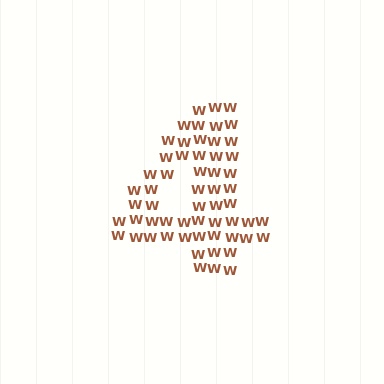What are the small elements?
The small elements are letter W's.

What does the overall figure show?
The overall figure shows the digit 4.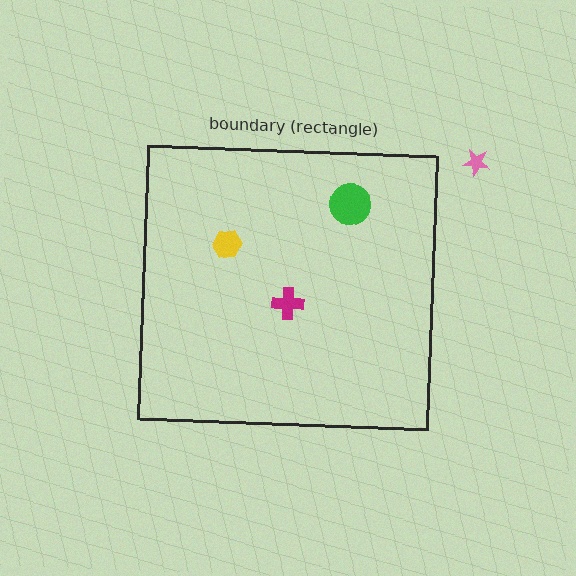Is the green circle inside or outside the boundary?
Inside.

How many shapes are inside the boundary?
3 inside, 1 outside.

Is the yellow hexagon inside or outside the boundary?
Inside.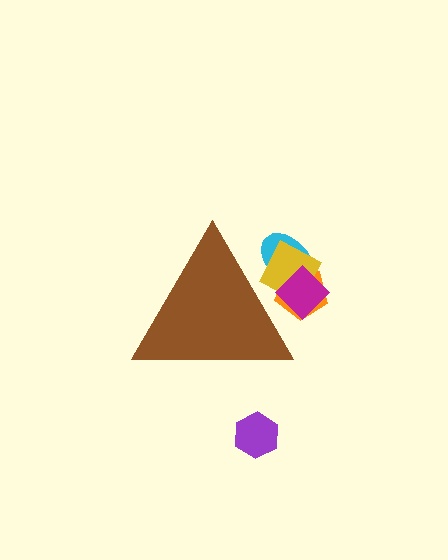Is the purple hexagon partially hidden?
No, the purple hexagon is fully visible.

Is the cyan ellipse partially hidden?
Yes, the cyan ellipse is partially hidden behind the brown triangle.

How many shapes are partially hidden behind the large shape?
4 shapes are partially hidden.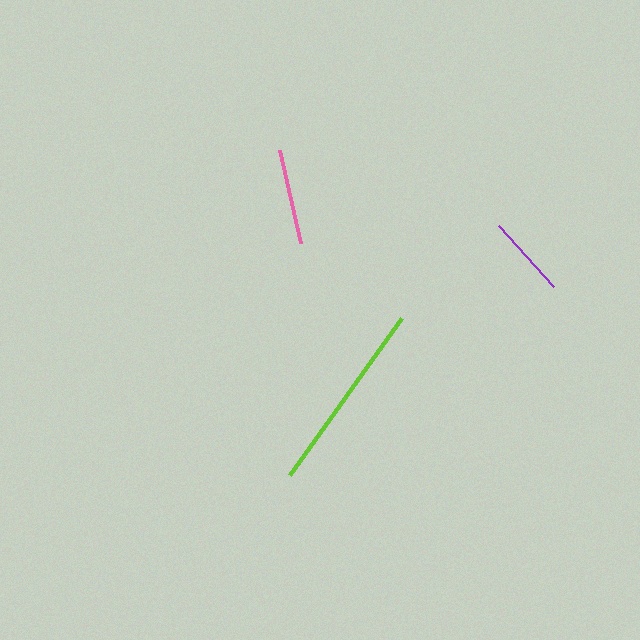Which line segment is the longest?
The lime line is the longest at approximately 192 pixels.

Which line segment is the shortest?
The purple line is the shortest at approximately 82 pixels.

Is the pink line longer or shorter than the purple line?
The pink line is longer than the purple line.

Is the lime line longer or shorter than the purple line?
The lime line is longer than the purple line.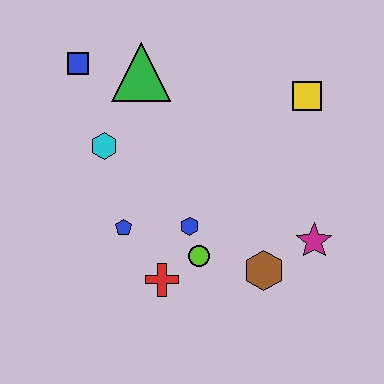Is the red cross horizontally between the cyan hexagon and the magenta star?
Yes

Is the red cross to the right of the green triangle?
Yes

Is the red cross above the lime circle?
No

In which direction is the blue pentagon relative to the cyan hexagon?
The blue pentagon is below the cyan hexagon.